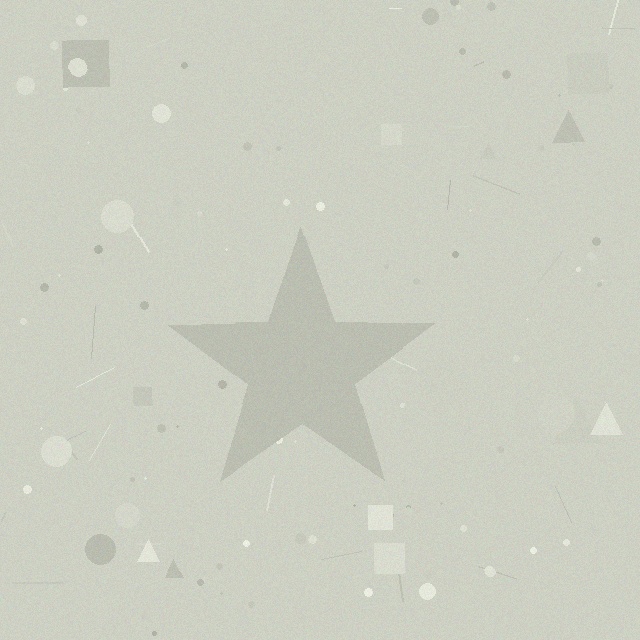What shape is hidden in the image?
A star is hidden in the image.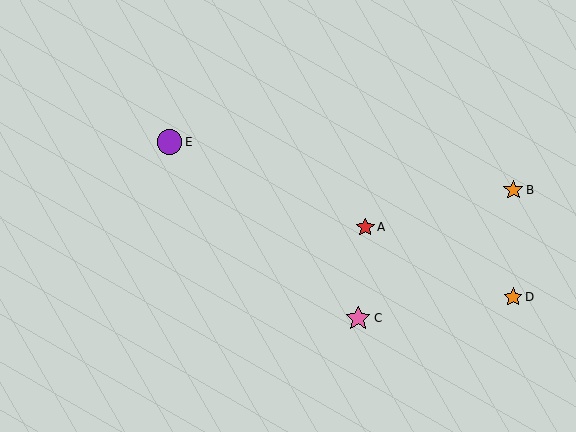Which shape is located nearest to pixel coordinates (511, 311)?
The orange star (labeled D) at (513, 297) is nearest to that location.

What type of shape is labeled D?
Shape D is an orange star.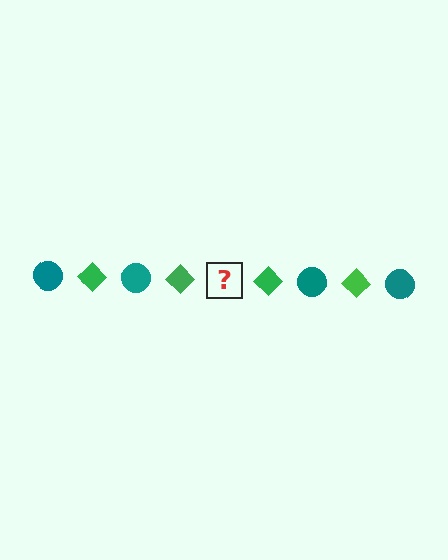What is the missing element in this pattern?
The missing element is a teal circle.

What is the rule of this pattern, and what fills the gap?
The rule is that the pattern alternates between teal circle and green diamond. The gap should be filled with a teal circle.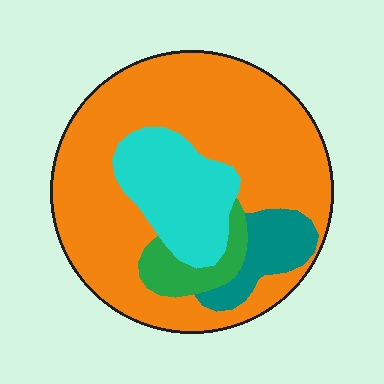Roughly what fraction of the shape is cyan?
Cyan covers around 20% of the shape.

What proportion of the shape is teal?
Teal covers 9% of the shape.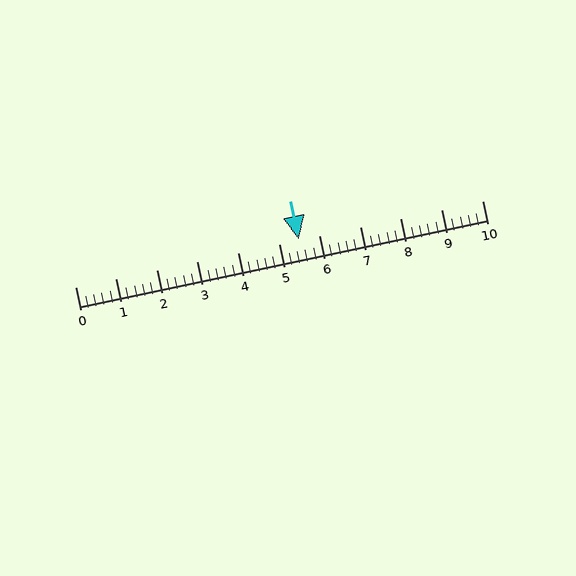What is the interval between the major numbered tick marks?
The major tick marks are spaced 1 units apart.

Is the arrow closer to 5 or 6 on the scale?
The arrow is closer to 6.